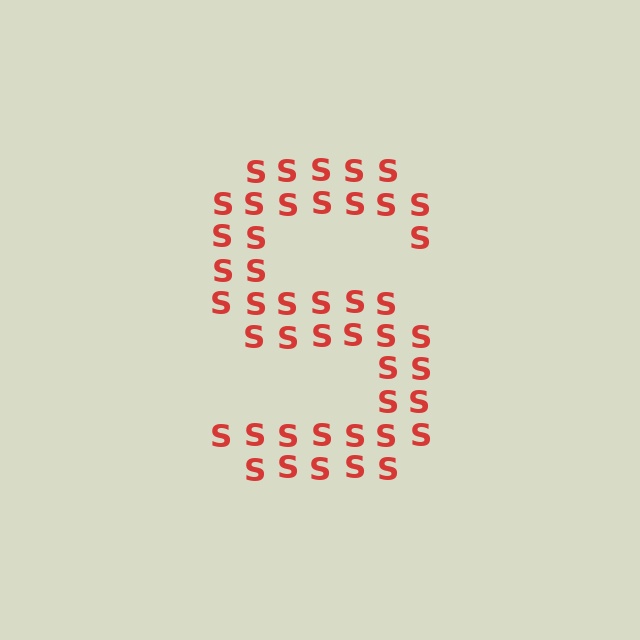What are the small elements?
The small elements are letter S's.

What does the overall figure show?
The overall figure shows the letter S.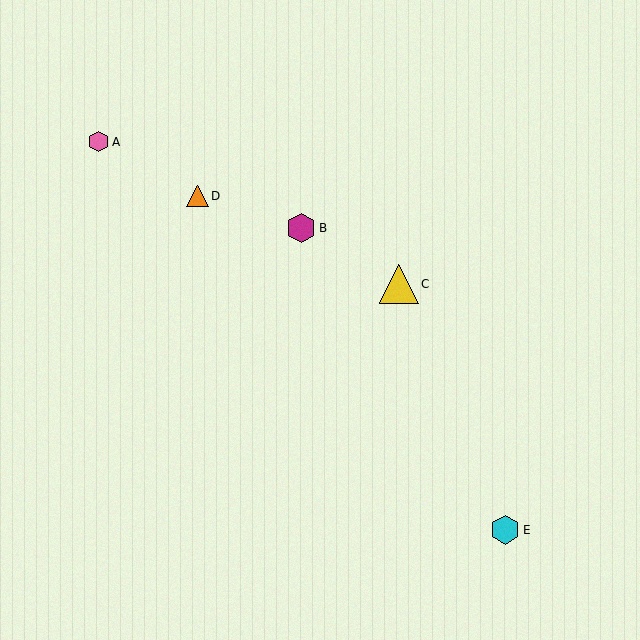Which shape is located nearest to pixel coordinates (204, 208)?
The orange triangle (labeled D) at (197, 196) is nearest to that location.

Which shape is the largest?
The yellow triangle (labeled C) is the largest.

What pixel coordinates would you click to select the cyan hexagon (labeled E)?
Click at (505, 530) to select the cyan hexagon E.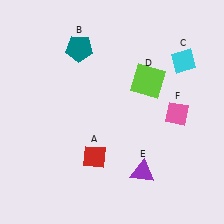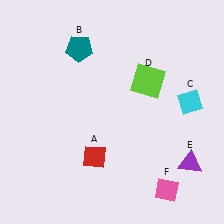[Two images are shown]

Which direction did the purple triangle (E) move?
The purple triangle (E) moved right.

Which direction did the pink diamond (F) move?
The pink diamond (F) moved down.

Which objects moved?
The objects that moved are: the cyan diamond (C), the purple triangle (E), the pink diamond (F).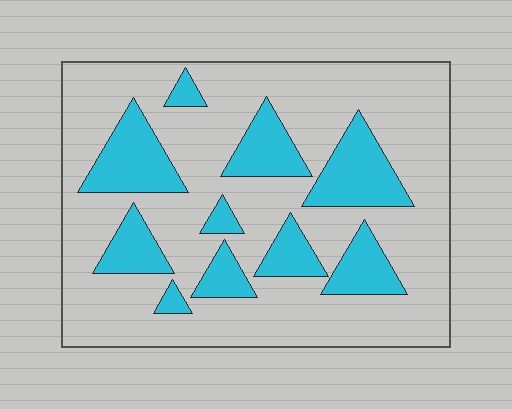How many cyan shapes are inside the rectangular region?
10.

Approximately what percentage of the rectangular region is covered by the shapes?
Approximately 25%.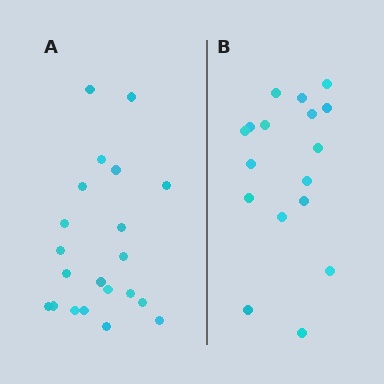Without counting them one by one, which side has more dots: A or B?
Region A (the left region) has more dots.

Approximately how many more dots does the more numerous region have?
Region A has about 4 more dots than region B.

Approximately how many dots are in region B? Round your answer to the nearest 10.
About 20 dots. (The exact count is 17, which rounds to 20.)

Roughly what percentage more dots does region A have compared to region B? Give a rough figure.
About 25% more.